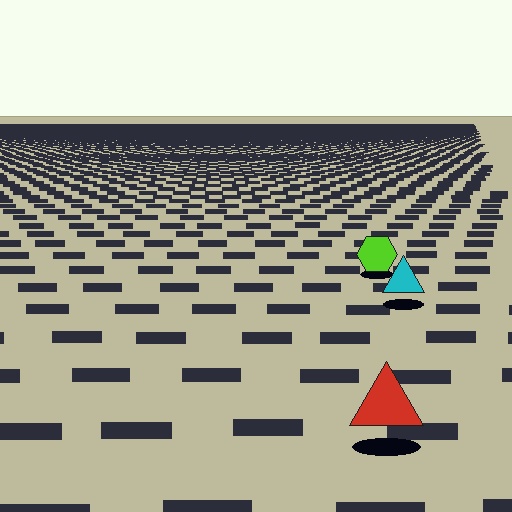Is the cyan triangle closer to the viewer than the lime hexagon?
Yes. The cyan triangle is closer — you can tell from the texture gradient: the ground texture is coarser near it.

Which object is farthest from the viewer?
The lime hexagon is farthest from the viewer. It appears smaller and the ground texture around it is denser.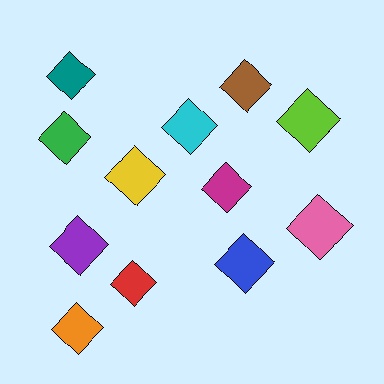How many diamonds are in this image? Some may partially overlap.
There are 12 diamonds.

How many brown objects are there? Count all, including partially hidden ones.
There is 1 brown object.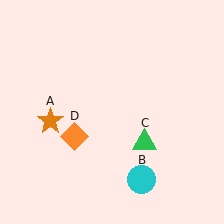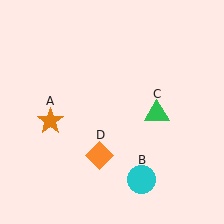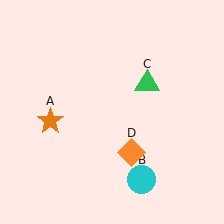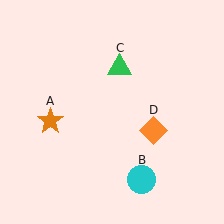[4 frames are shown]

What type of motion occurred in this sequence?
The green triangle (object C), orange diamond (object D) rotated counterclockwise around the center of the scene.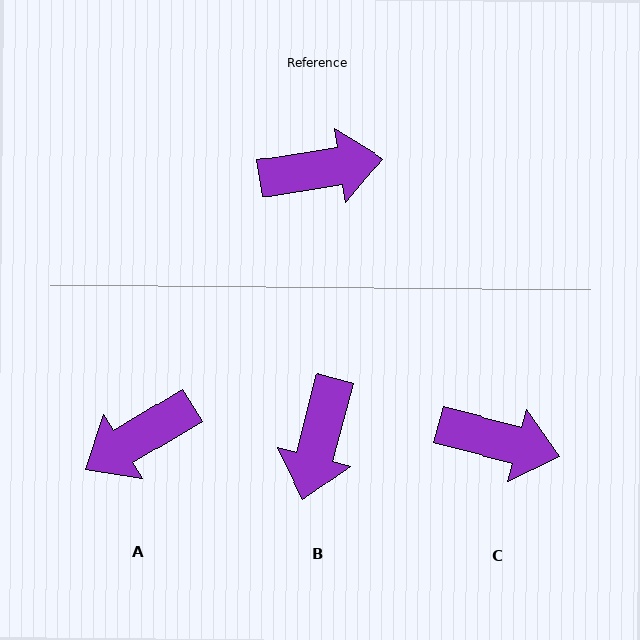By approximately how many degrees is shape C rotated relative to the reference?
Approximately 24 degrees clockwise.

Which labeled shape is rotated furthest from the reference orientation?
A, about 159 degrees away.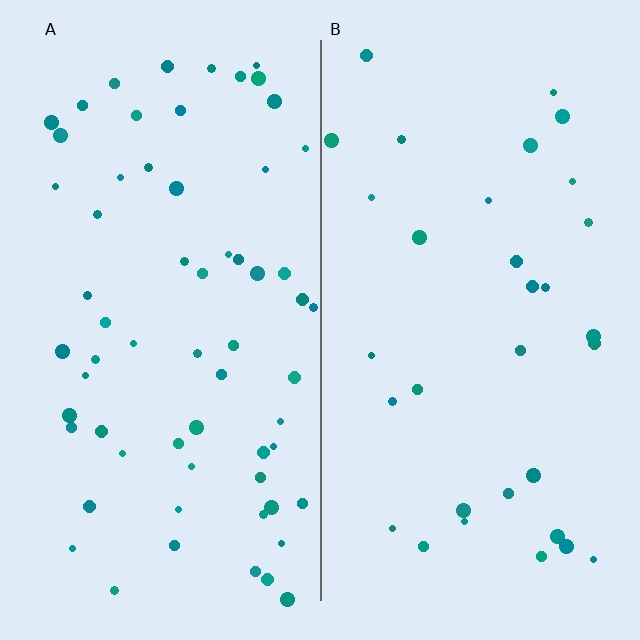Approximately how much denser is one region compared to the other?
Approximately 2.0× — region A over region B.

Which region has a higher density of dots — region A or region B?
A (the left).